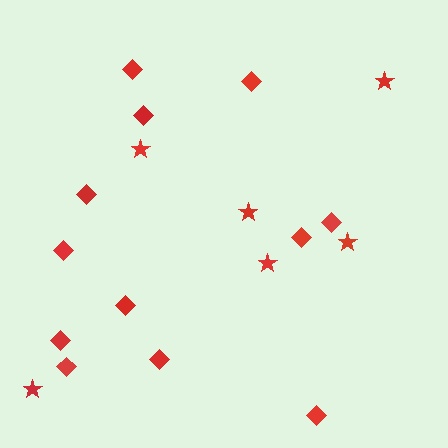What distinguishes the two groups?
There are 2 groups: one group of diamonds (12) and one group of stars (6).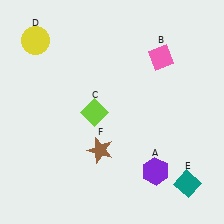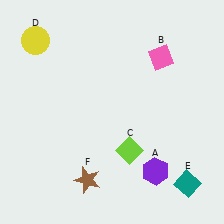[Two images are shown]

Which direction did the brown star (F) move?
The brown star (F) moved down.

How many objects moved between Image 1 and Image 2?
2 objects moved between the two images.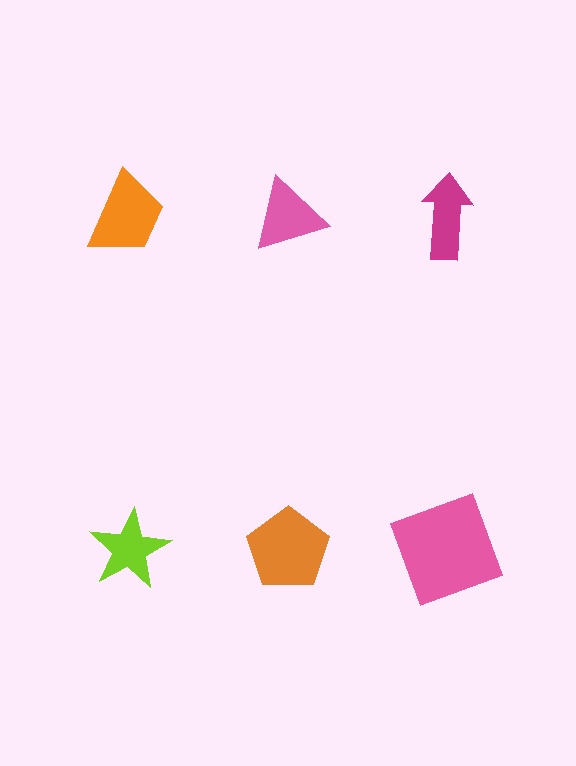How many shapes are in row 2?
3 shapes.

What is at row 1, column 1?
An orange trapezoid.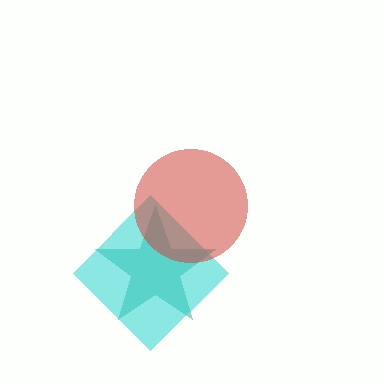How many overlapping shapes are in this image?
There are 3 overlapping shapes in the image.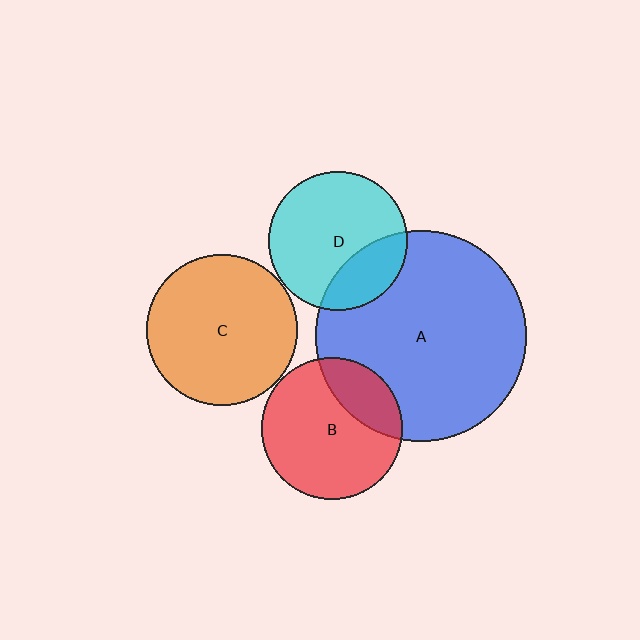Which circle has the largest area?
Circle A (blue).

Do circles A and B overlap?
Yes.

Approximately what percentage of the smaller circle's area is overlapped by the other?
Approximately 25%.